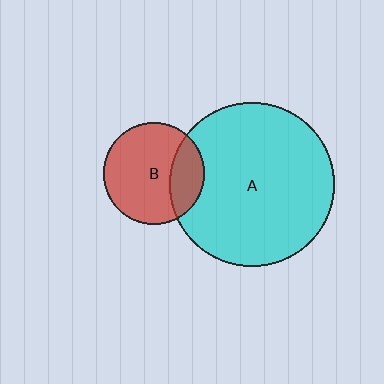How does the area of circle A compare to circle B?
Approximately 2.6 times.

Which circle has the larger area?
Circle A (cyan).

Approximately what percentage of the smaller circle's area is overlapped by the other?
Approximately 25%.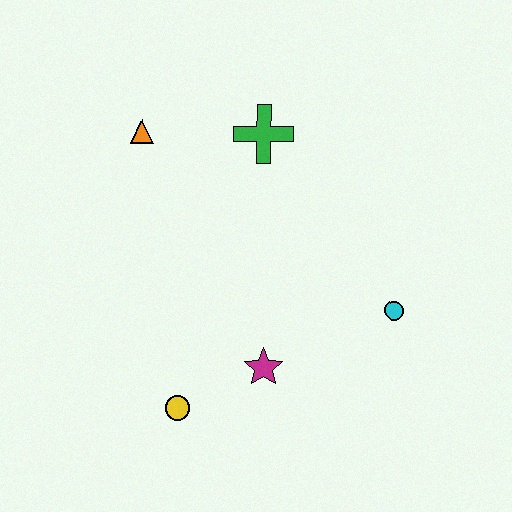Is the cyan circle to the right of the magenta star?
Yes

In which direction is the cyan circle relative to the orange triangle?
The cyan circle is to the right of the orange triangle.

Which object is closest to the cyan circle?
The magenta star is closest to the cyan circle.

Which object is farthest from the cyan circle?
The orange triangle is farthest from the cyan circle.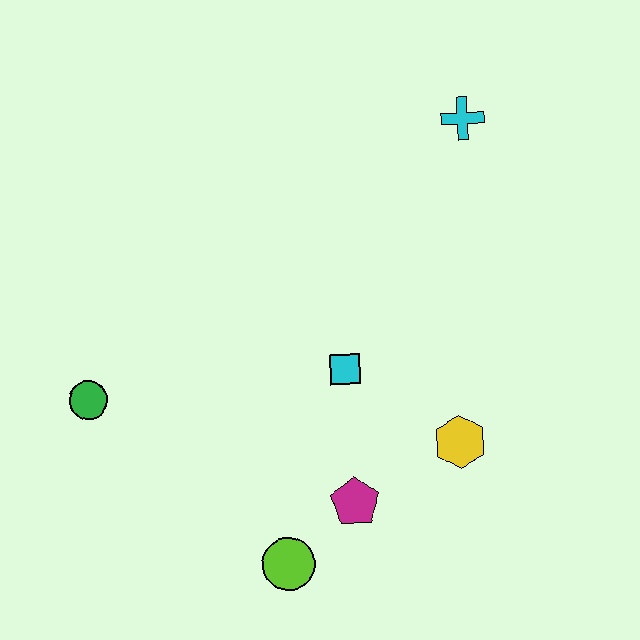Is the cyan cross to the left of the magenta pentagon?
No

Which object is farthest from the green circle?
The cyan cross is farthest from the green circle.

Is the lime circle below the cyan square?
Yes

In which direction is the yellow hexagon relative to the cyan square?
The yellow hexagon is to the right of the cyan square.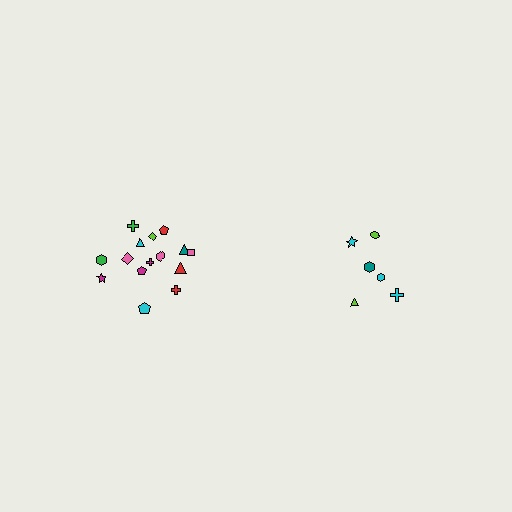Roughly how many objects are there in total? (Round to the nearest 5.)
Roughly 20 objects in total.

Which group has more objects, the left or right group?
The left group.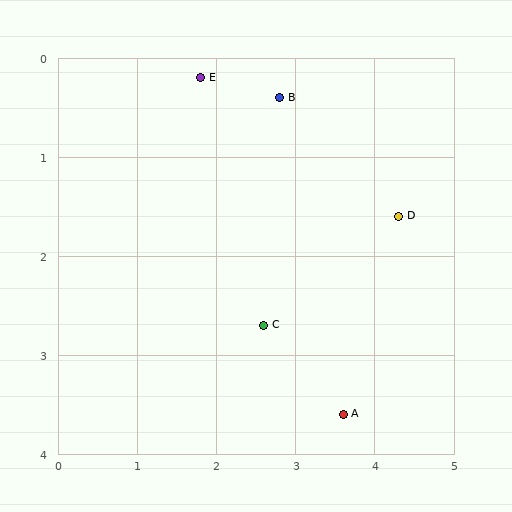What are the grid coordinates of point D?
Point D is at approximately (4.3, 1.6).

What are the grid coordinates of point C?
Point C is at approximately (2.6, 2.7).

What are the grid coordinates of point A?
Point A is at approximately (3.6, 3.6).